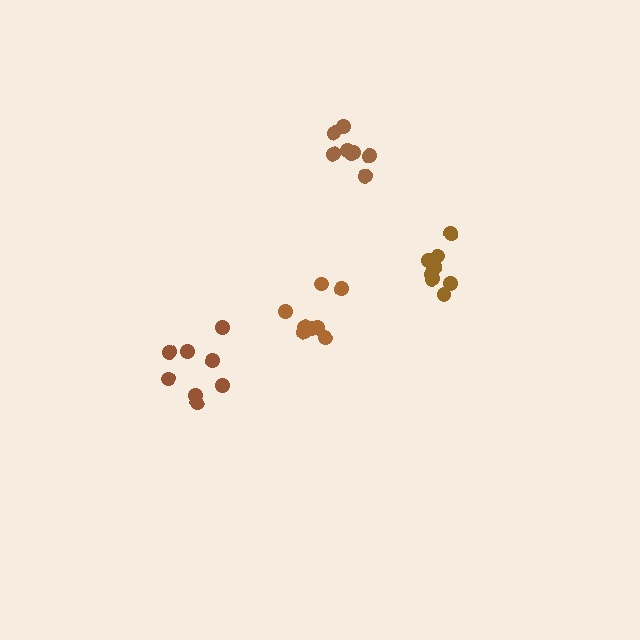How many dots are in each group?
Group 1: 8 dots, Group 2: 8 dots, Group 3: 8 dots, Group 4: 8 dots (32 total).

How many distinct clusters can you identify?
There are 4 distinct clusters.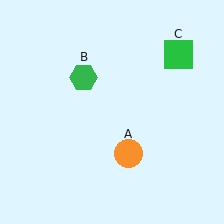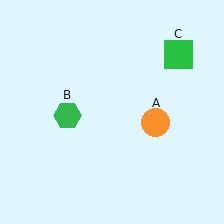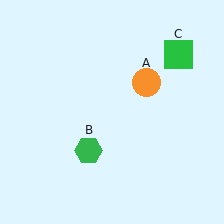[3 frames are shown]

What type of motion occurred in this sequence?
The orange circle (object A), green hexagon (object B) rotated counterclockwise around the center of the scene.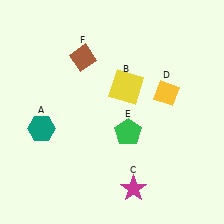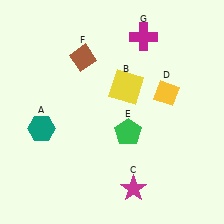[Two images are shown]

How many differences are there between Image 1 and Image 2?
There is 1 difference between the two images.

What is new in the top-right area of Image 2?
A magenta cross (G) was added in the top-right area of Image 2.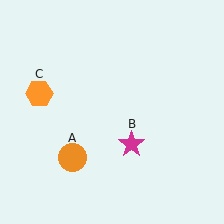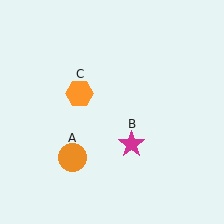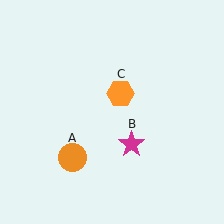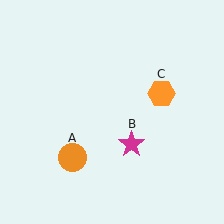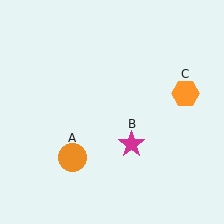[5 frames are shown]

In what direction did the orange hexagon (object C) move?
The orange hexagon (object C) moved right.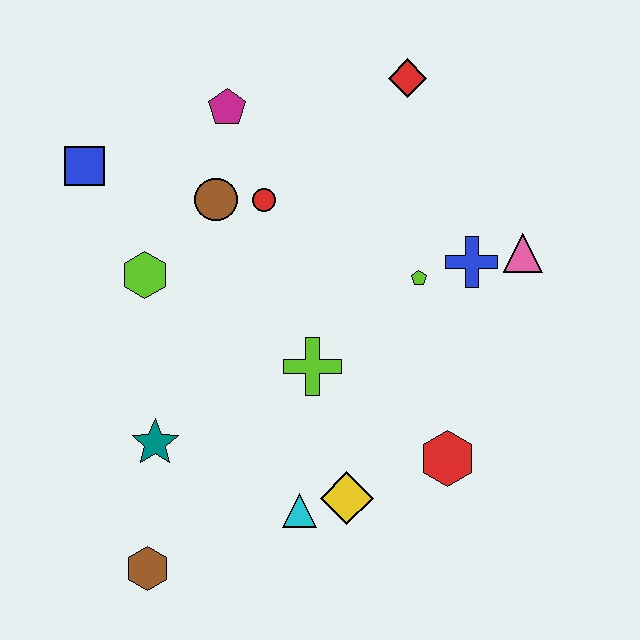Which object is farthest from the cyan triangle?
The red diamond is farthest from the cyan triangle.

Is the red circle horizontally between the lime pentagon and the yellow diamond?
No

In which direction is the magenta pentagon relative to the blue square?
The magenta pentagon is to the right of the blue square.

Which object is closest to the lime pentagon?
The blue cross is closest to the lime pentagon.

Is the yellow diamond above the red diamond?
No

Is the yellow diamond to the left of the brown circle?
No